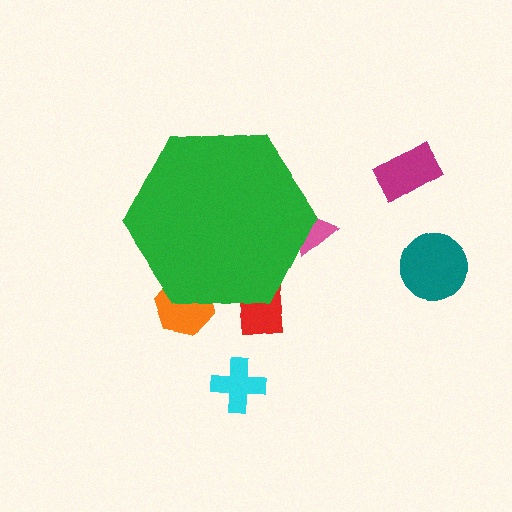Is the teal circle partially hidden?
No, the teal circle is fully visible.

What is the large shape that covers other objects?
A green hexagon.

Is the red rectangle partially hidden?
Yes, the red rectangle is partially hidden behind the green hexagon.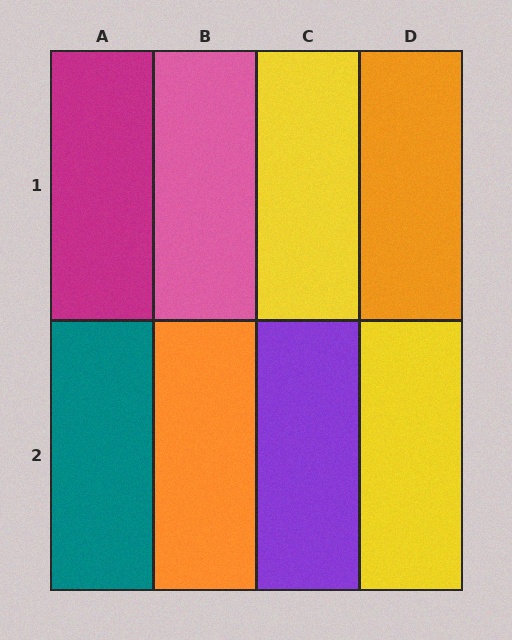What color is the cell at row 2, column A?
Teal.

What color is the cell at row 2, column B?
Orange.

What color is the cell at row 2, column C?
Purple.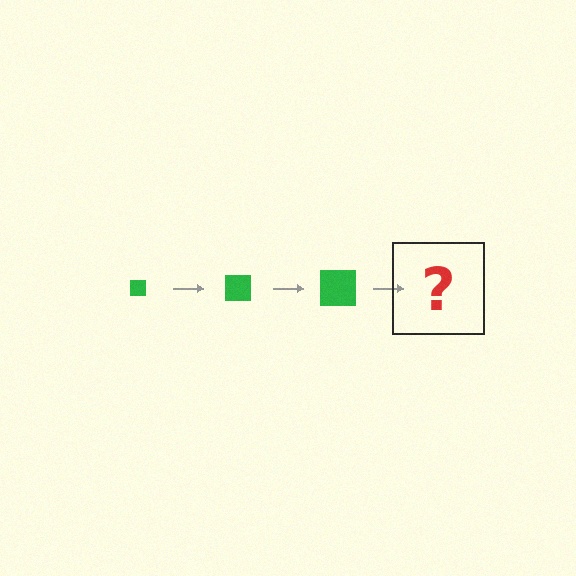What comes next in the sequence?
The next element should be a green square, larger than the previous one.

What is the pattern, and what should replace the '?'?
The pattern is that the square gets progressively larger each step. The '?' should be a green square, larger than the previous one.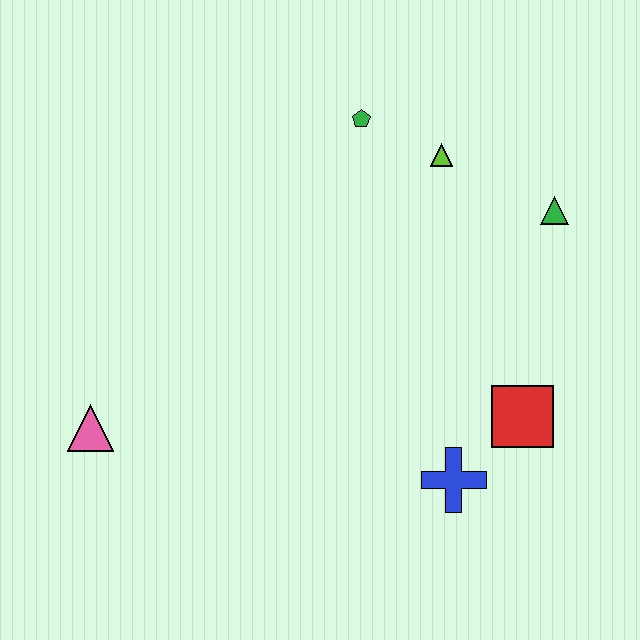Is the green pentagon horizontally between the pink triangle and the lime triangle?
Yes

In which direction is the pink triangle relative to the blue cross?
The pink triangle is to the left of the blue cross.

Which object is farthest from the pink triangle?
The green triangle is farthest from the pink triangle.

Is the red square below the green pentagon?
Yes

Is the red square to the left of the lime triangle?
No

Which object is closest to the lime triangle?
The green pentagon is closest to the lime triangle.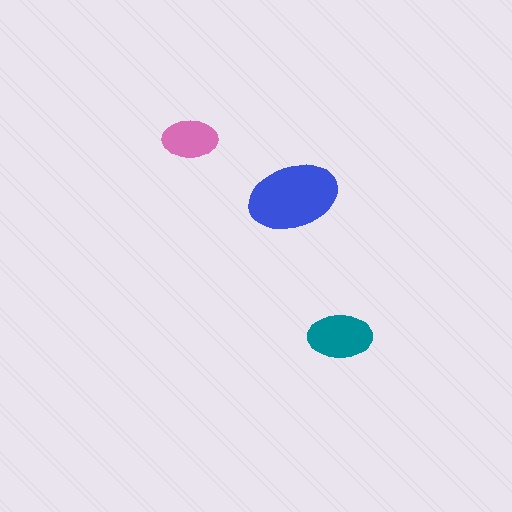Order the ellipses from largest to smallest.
the blue one, the teal one, the pink one.